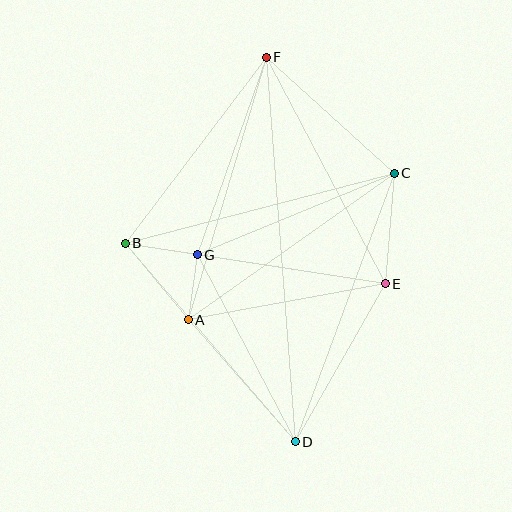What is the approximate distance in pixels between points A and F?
The distance between A and F is approximately 274 pixels.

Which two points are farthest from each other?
Points D and F are farthest from each other.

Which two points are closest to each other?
Points A and G are closest to each other.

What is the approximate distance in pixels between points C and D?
The distance between C and D is approximately 286 pixels.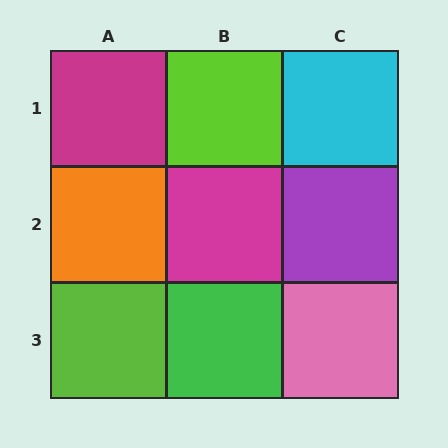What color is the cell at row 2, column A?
Orange.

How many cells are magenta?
2 cells are magenta.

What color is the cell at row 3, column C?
Pink.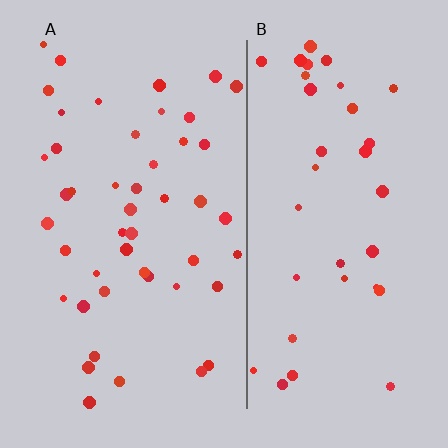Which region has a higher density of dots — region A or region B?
A (the left).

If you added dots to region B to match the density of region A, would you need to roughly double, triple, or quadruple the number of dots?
Approximately double.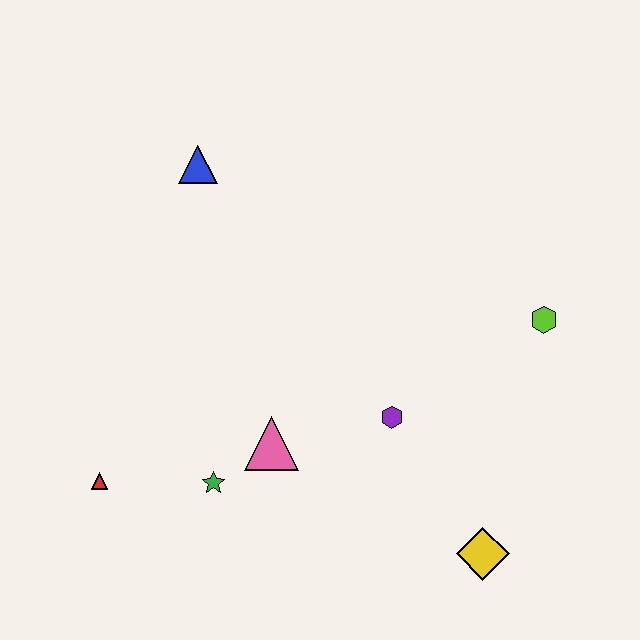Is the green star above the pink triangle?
No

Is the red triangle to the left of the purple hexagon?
Yes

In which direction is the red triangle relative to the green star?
The red triangle is to the left of the green star.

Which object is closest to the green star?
The pink triangle is closest to the green star.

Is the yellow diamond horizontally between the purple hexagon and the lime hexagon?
Yes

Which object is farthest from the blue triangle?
The yellow diamond is farthest from the blue triangle.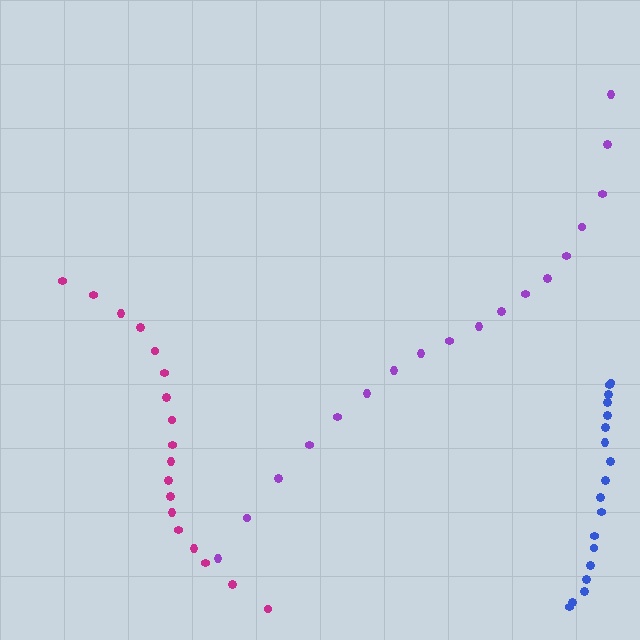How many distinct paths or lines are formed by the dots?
There are 3 distinct paths.